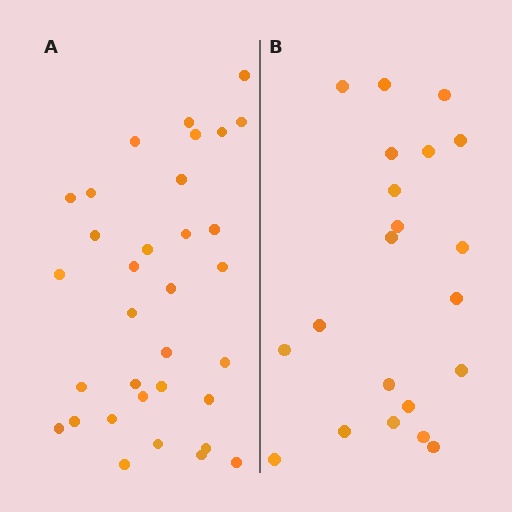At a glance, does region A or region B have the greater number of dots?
Region A (the left region) has more dots.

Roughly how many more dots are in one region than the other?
Region A has roughly 12 or so more dots than region B.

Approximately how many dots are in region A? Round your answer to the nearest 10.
About 30 dots. (The exact count is 33, which rounds to 30.)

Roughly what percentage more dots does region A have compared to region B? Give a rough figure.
About 55% more.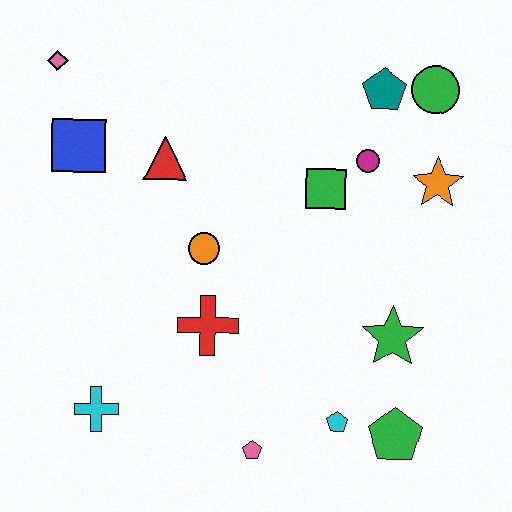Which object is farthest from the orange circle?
The green circle is farthest from the orange circle.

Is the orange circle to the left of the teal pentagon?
Yes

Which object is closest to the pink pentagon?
The cyan pentagon is closest to the pink pentagon.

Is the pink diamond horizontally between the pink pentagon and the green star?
No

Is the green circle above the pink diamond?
No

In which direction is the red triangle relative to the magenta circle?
The red triangle is to the left of the magenta circle.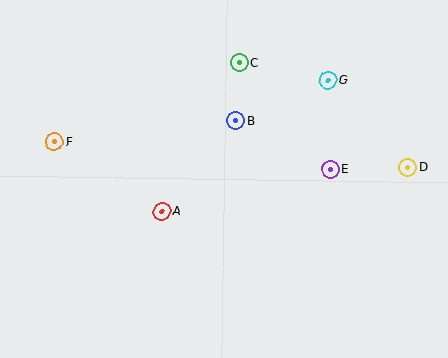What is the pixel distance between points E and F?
The distance between E and F is 278 pixels.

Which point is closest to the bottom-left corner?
Point A is closest to the bottom-left corner.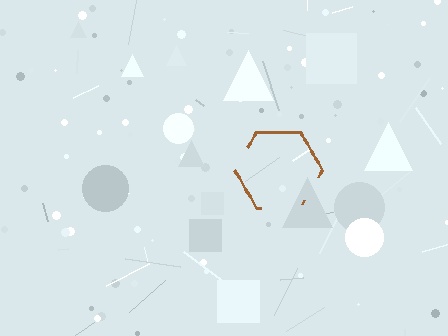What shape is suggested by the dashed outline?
The dashed outline suggests a hexagon.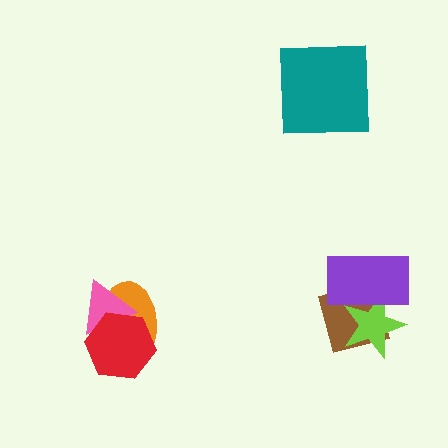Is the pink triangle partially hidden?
Yes, it is partially covered by another shape.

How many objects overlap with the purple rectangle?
2 objects overlap with the purple rectangle.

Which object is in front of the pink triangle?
The red hexagon is in front of the pink triangle.